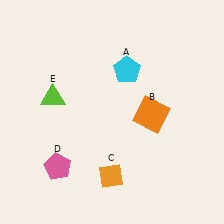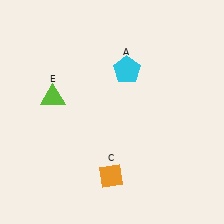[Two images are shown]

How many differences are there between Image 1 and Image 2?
There are 2 differences between the two images.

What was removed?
The pink pentagon (D), the orange square (B) were removed in Image 2.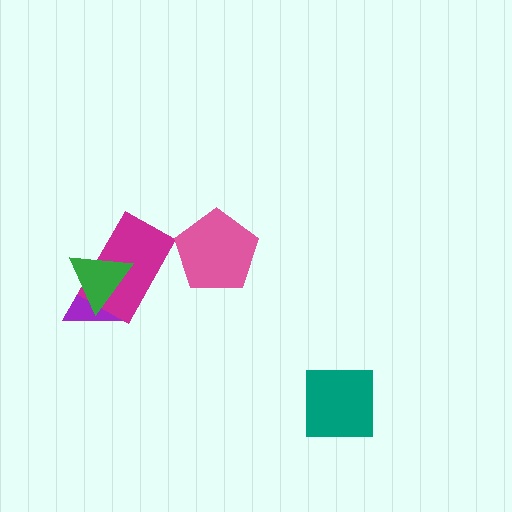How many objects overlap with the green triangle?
2 objects overlap with the green triangle.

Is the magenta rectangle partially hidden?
Yes, it is partially covered by another shape.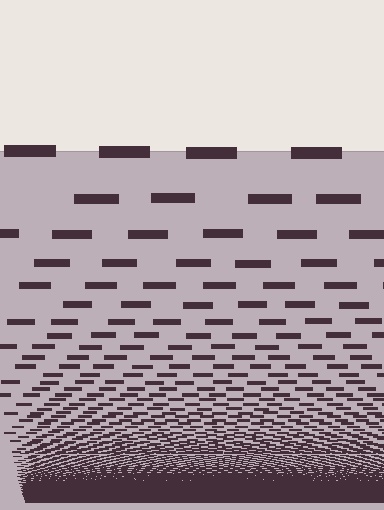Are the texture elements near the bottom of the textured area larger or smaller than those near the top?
Smaller. The gradient is inverted — elements near the bottom are smaller and denser.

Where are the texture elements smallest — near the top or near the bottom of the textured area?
Near the bottom.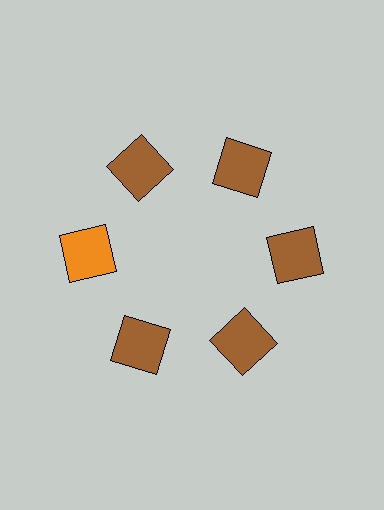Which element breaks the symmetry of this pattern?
The orange square at roughly the 9 o'clock position breaks the symmetry. All other shapes are brown squares.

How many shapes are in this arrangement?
There are 6 shapes arranged in a ring pattern.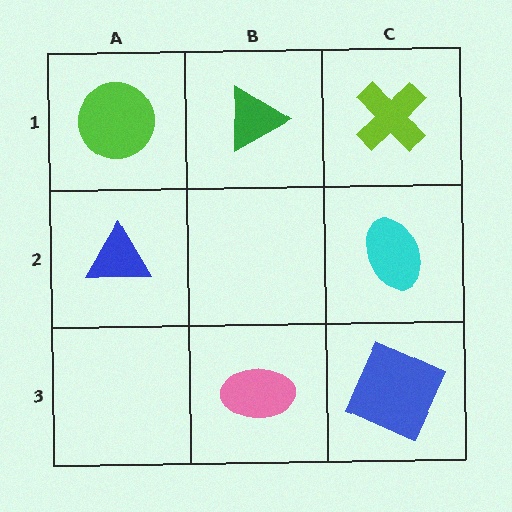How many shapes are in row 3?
2 shapes.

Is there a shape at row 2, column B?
No, that cell is empty.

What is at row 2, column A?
A blue triangle.